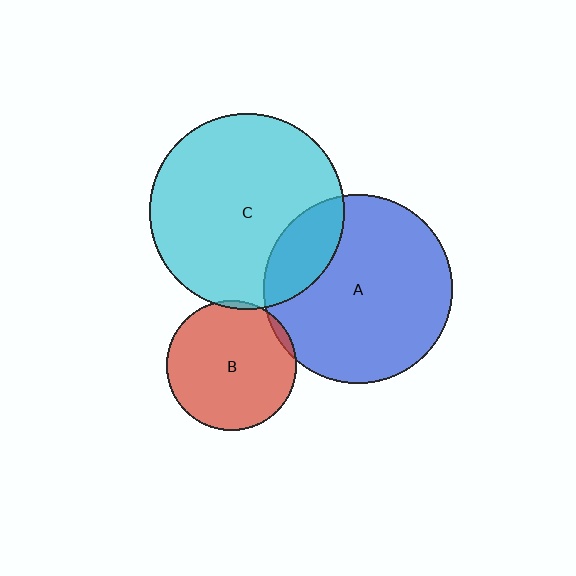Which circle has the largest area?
Circle C (cyan).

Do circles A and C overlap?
Yes.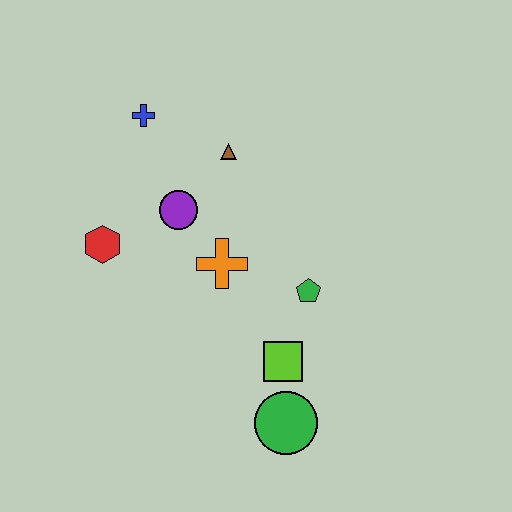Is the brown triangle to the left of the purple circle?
No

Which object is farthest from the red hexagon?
The green circle is farthest from the red hexagon.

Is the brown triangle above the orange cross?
Yes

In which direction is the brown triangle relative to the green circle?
The brown triangle is above the green circle.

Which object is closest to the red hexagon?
The purple circle is closest to the red hexagon.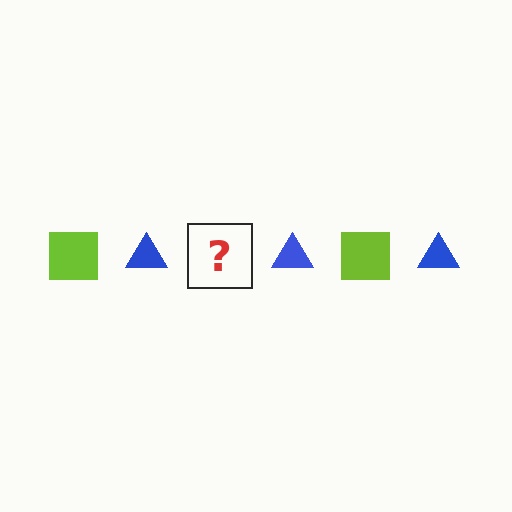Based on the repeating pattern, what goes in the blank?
The blank should be a lime square.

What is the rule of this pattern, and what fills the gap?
The rule is that the pattern alternates between lime square and blue triangle. The gap should be filled with a lime square.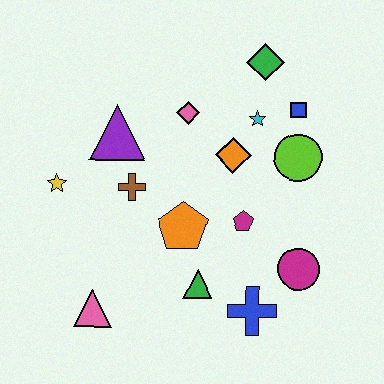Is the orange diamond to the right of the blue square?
No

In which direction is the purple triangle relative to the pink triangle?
The purple triangle is above the pink triangle.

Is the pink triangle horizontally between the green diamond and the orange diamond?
No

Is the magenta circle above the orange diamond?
No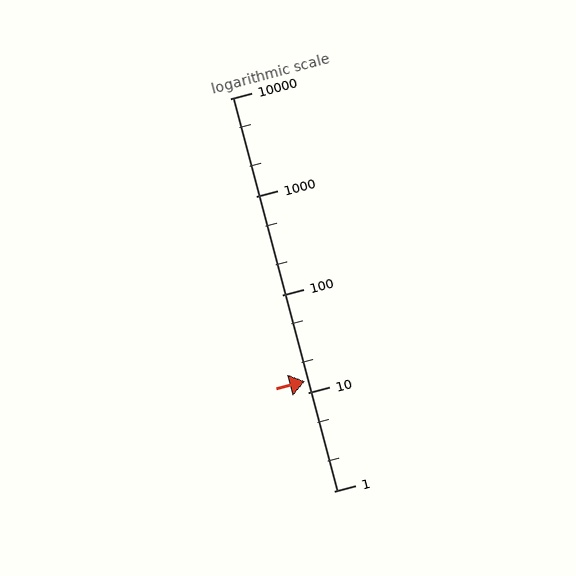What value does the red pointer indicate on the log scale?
The pointer indicates approximately 13.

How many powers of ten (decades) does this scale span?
The scale spans 4 decades, from 1 to 10000.